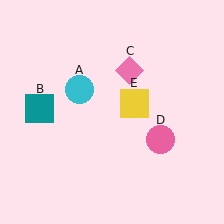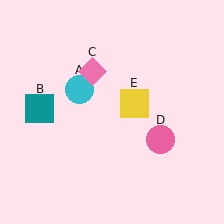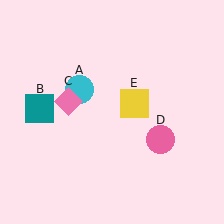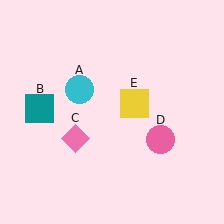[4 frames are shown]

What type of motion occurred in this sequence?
The pink diamond (object C) rotated counterclockwise around the center of the scene.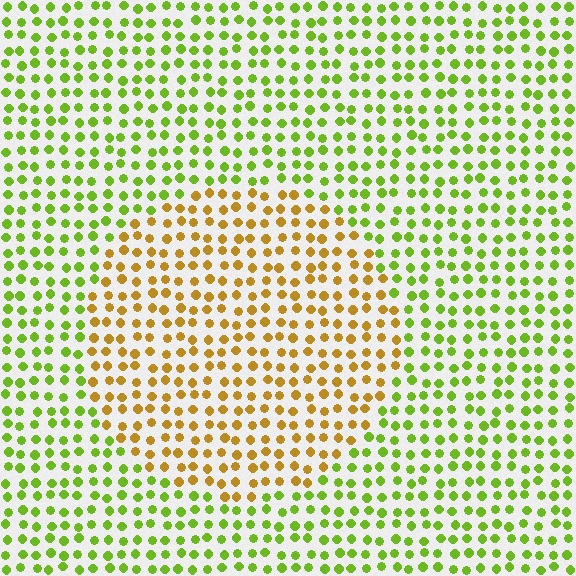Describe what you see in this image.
The image is filled with small lime elements in a uniform arrangement. A circle-shaped region is visible where the elements are tinted to a slightly different hue, forming a subtle color boundary.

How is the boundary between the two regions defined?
The boundary is defined purely by a slight shift in hue (about 48 degrees). Spacing, size, and orientation are identical on both sides.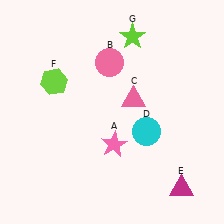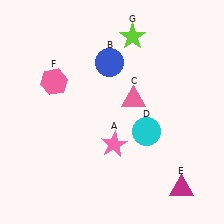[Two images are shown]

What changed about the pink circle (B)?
In Image 1, B is pink. In Image 2, it changed to blue.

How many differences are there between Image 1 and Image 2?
There are 2 differences between the two images.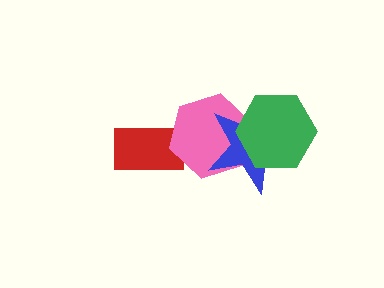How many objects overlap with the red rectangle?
1 object overlaps with the red rectangle.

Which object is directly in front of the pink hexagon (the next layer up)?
The blue star is directly in front of the pink hexagon.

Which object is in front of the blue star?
The green hexagon is in front of the blue star.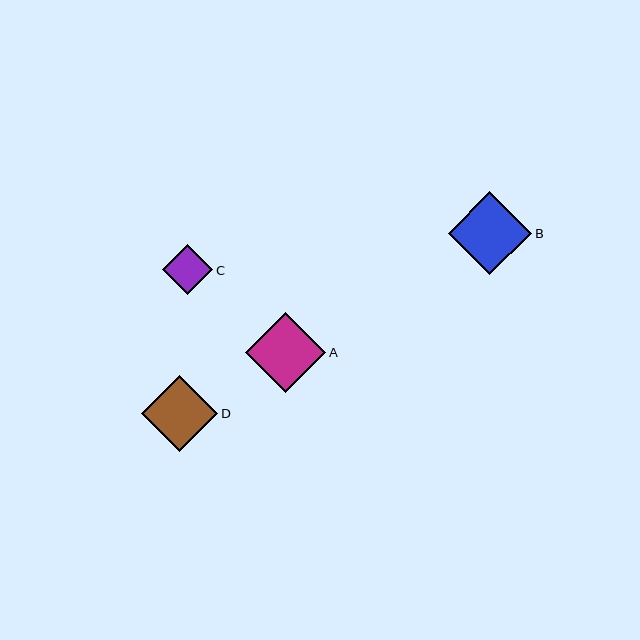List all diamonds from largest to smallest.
From largest to smallest: B, A, D, C.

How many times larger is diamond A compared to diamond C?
Diamond A is approximately 1.6 times the size of diamond C.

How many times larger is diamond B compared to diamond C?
Diamond B is approximately 1.6 times the size of diamond C.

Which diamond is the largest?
Diamond B is the largest with a size of approximately 83 pixels.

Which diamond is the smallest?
Diamond C is the smallest with a size of approximately 51 pixels.